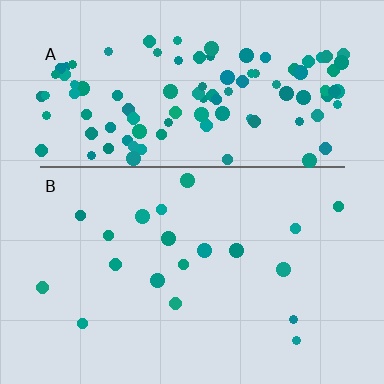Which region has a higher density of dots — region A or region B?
A (the top).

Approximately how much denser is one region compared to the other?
Approximately 5.6× — region A over region B.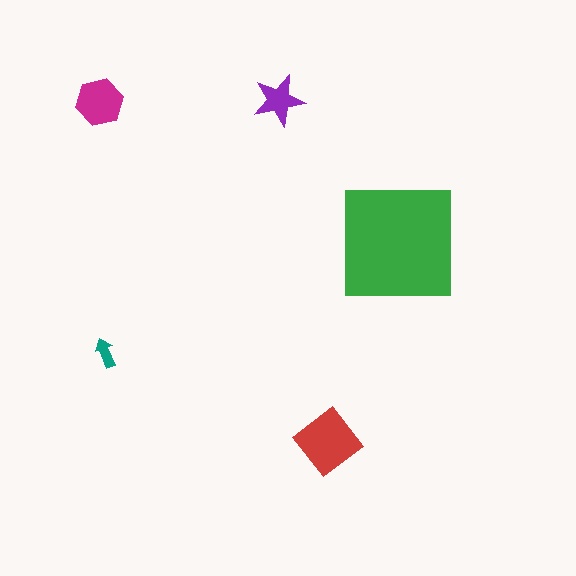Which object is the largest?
The green square.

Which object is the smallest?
The teal arrow.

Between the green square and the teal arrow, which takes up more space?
The green square.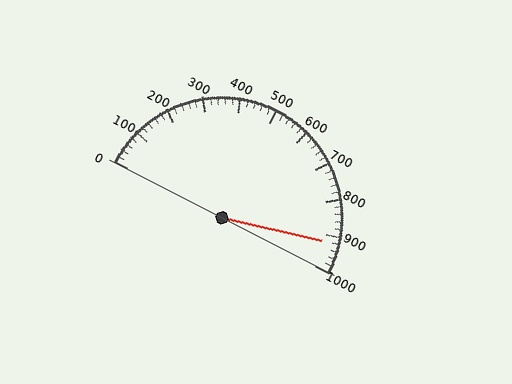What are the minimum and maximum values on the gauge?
The gauge ranges from 0 to 1000.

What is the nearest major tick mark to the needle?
The nearest major tick mark is 900.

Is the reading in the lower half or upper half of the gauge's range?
The reading is in the upper half of the range (0 to 1000).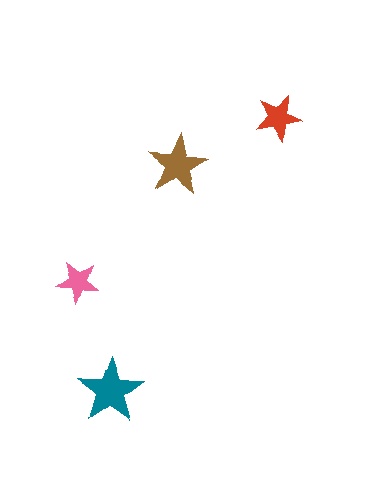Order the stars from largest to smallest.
the teal one, the brown one, the red one, the pink one.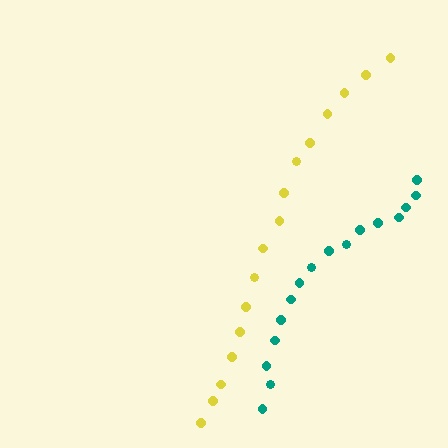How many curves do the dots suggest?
There are 2 distinct paths.